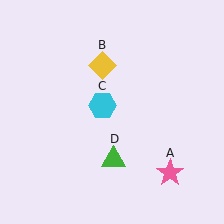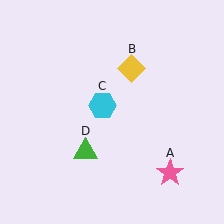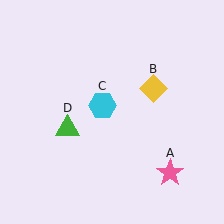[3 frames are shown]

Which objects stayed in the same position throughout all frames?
Pink star (object A) and cyan hexagon (object C) remained stationary.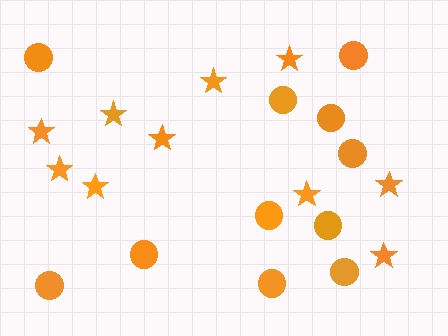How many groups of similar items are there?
There are 2 groups: one group of circles (11) and one group of stars (10).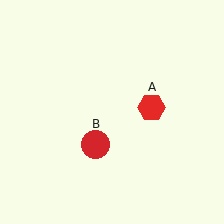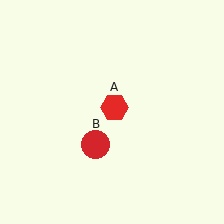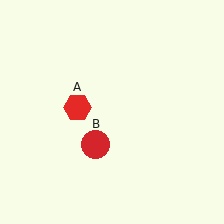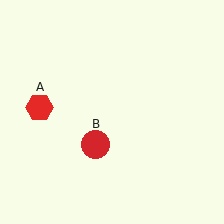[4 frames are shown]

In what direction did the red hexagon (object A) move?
The red hexagon (object A) moved left.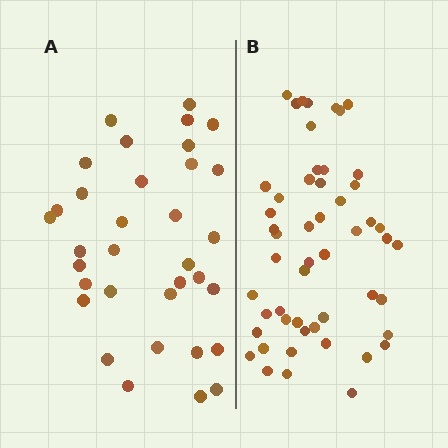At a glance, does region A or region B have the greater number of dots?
Region B (the right region) has more dots.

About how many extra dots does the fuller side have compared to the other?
Region B has approximately 20 more dots than region A.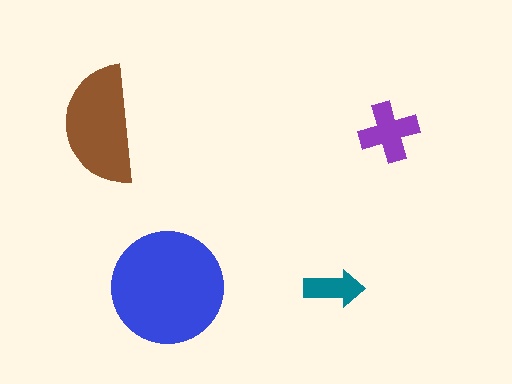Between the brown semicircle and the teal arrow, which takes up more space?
The brown semicircle.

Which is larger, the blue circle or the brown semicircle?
The blue circle.